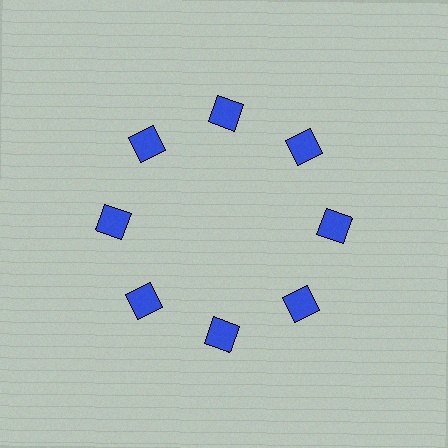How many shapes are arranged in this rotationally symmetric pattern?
There are 8 shapes, arranged in 8 groups of 1.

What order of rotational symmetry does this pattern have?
This pattern has 8-fold rotational symmetry.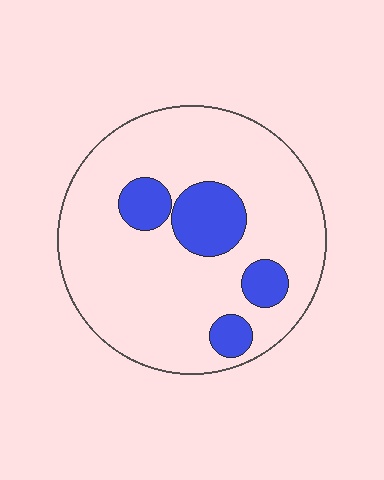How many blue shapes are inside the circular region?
4.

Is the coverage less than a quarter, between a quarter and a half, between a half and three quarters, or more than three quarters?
Less than a quarter.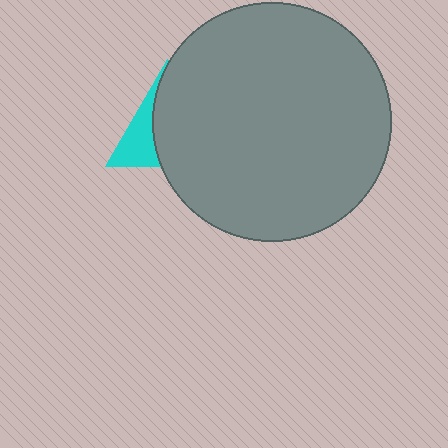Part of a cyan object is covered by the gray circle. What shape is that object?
It is a triangle.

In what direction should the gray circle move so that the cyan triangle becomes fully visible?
The gray circle should move right. That is the shortest direction to clear the overlap and leave the cyan triangle fully visible.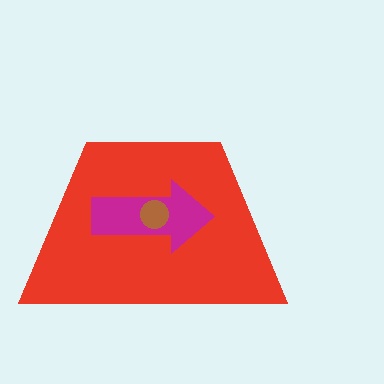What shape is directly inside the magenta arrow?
The brown circle.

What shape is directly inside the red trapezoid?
The magenta arrow.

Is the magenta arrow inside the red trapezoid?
Yes.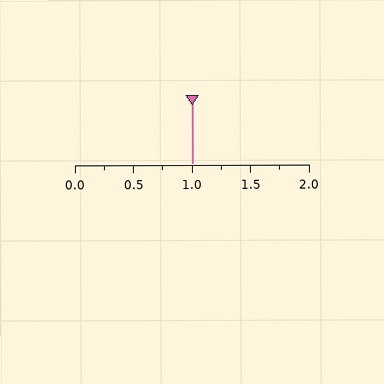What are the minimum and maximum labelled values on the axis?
The axis runs from 0.0 to 2.0.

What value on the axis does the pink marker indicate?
The marker indicates approximately 1.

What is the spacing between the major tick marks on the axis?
The major ticks are spaced 0.5 apart.